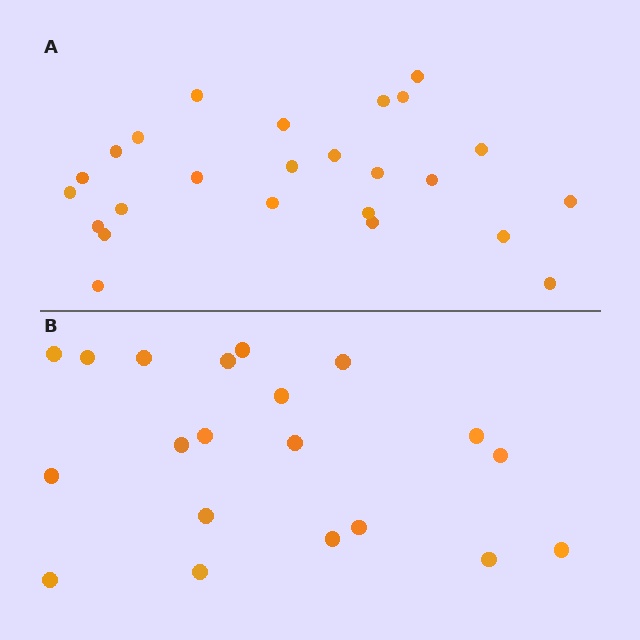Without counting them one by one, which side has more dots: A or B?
Region A (the top region) has more dots.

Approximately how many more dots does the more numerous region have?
Region A has about 5 more dots than region B.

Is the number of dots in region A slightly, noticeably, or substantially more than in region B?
Region A has noticeably more, but not dramatically so. The ratio is roughly 1.2 to 1.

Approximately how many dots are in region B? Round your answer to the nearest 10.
About 20 dots.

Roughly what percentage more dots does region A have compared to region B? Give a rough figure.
About 25% more.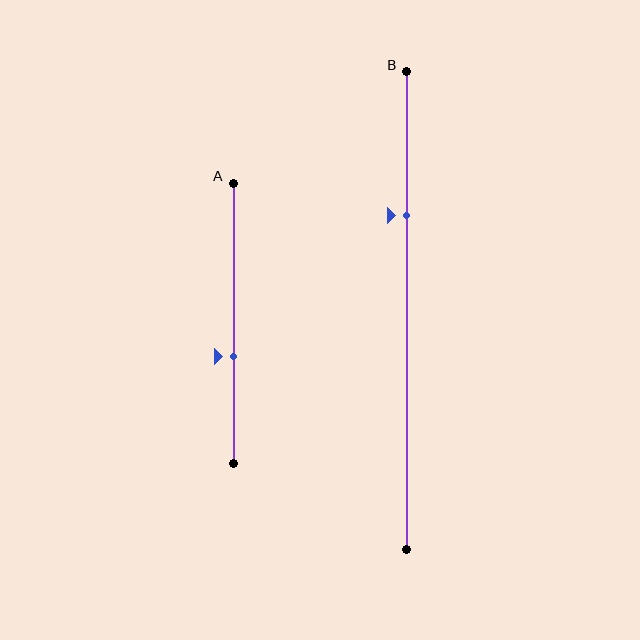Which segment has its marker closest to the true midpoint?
Segment A has its marker closest to the true midpoint.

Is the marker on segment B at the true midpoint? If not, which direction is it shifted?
No, the marker on segment B is shifted upward by about 20% of the segment length.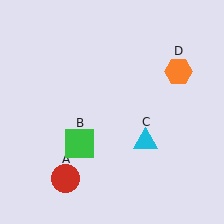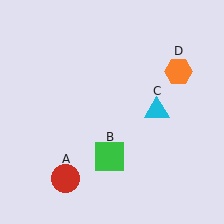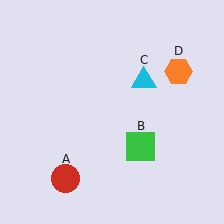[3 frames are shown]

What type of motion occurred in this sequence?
The green square (object B), cyan triangle (object C) rotated counterclockwise around the center of the scene.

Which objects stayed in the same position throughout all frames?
Red circle (object A) and orange hexagon (object D) remained stationary.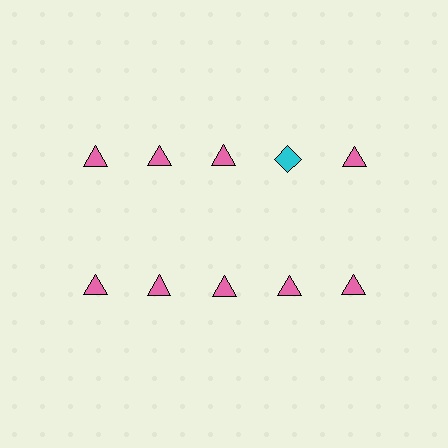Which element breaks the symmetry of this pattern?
The cyan diamond in the top row, second from right column breaks the symmetry. All other shapes are pink triangles.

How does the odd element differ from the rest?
It differs in both color (cyan instead of pink) and shape (diamond instead of triangle).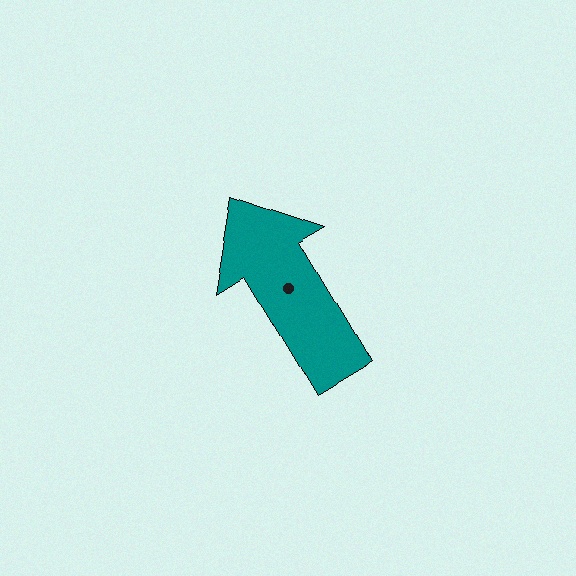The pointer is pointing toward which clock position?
Roughly 11 o'clock.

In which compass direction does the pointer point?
Northwest.